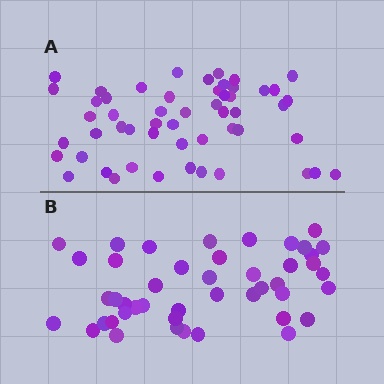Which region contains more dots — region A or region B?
Region A (the top region) has more dots.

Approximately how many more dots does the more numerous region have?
Region A has roughly 8 or so more dots than region B.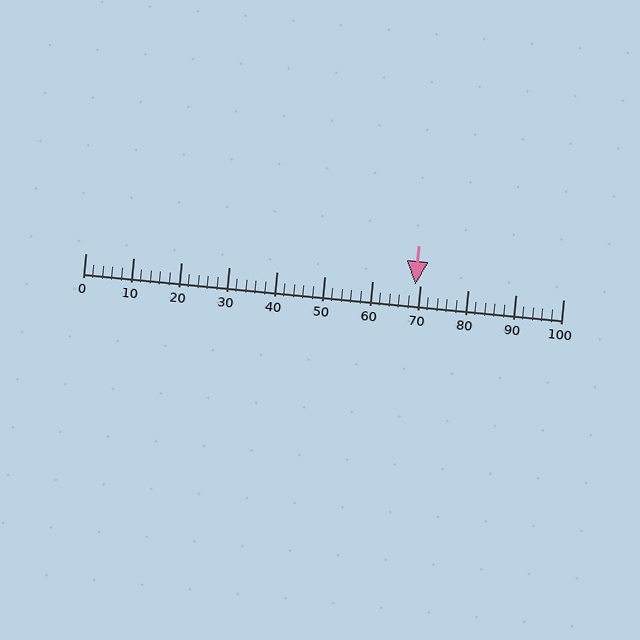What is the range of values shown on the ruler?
The ruler shows values from 0 to 100.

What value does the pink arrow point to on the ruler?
The pink arrow points to approximately 69.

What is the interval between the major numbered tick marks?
The major tick marks are spaced 10 units apart.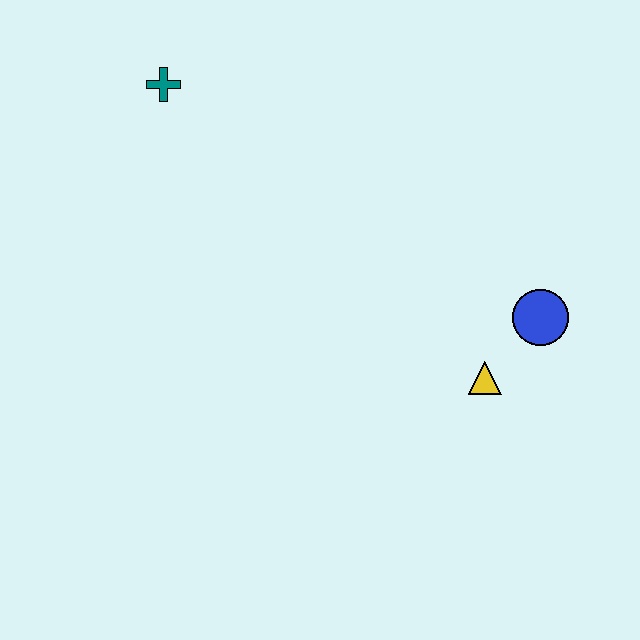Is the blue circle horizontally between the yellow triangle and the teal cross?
No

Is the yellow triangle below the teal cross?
Yes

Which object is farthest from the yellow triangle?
The teal cross is farthest from the yellow triangle.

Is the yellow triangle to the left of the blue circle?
Yes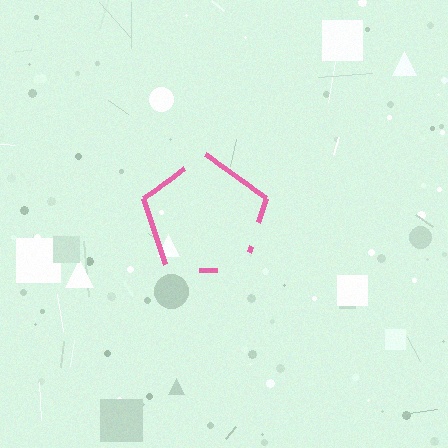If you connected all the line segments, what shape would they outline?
They would outline a pentagon.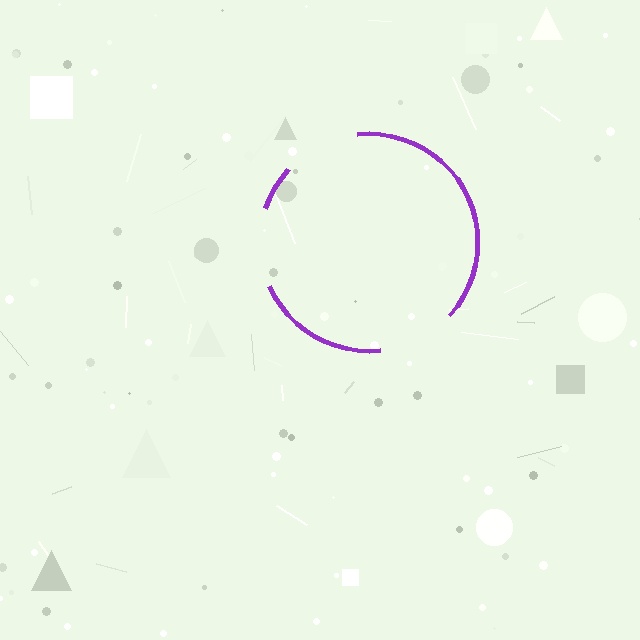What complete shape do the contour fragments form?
The contour fragments form a circle.